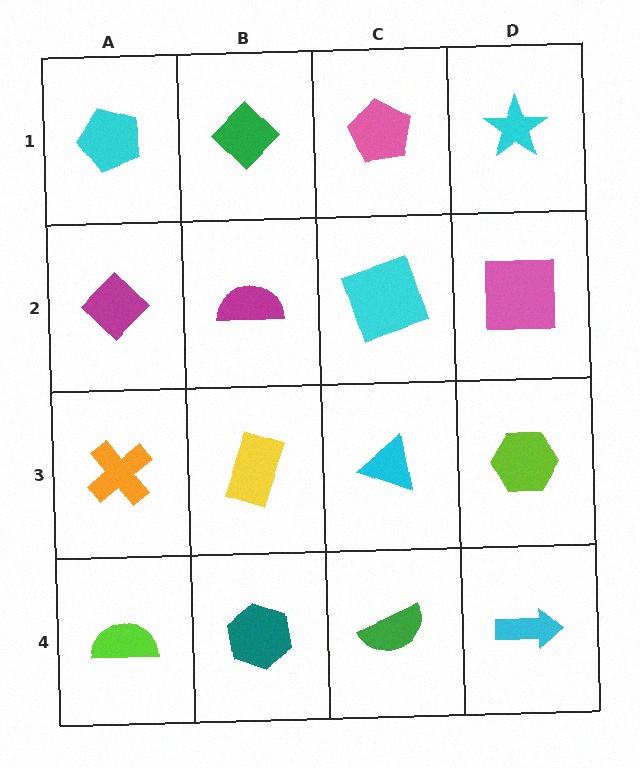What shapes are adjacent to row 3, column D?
A pink square (row 2, column D), a cyan arrow (row 4, column D), a cyan triangle (row 3, column C).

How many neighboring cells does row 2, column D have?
3.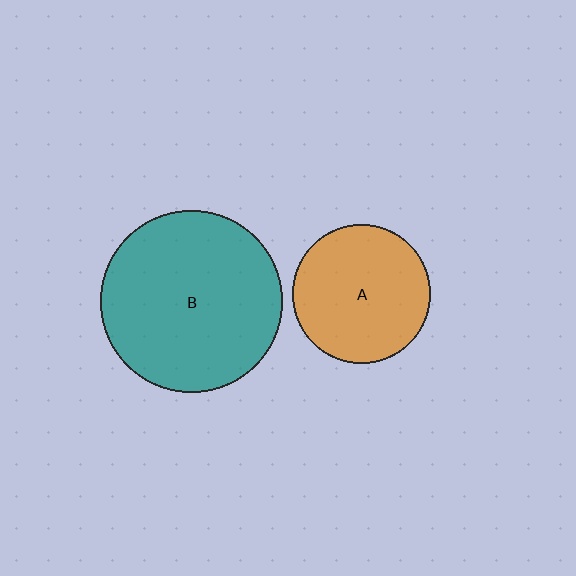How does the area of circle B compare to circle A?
Approximately 1.7 times.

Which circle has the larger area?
Circle B (teal).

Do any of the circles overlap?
No, none of the circles overlap.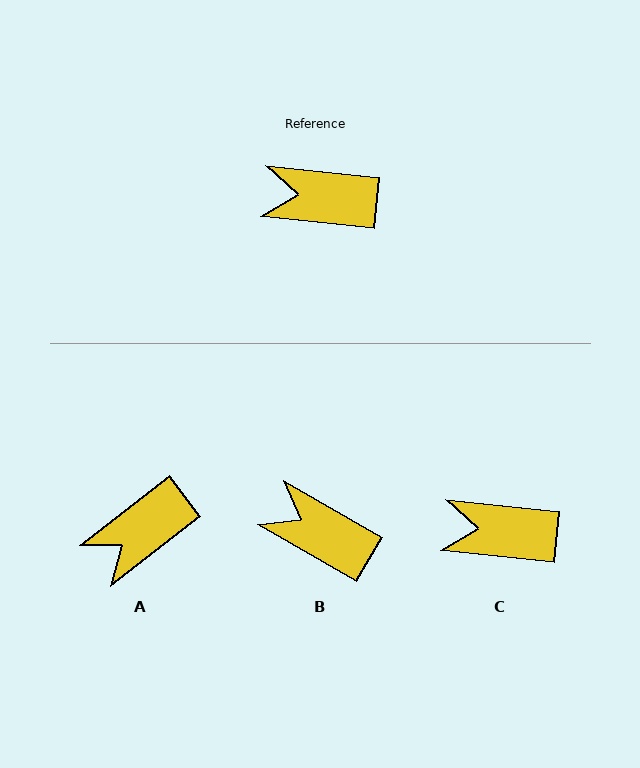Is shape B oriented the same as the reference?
No, it is off by about 24 degrees.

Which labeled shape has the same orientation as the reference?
C.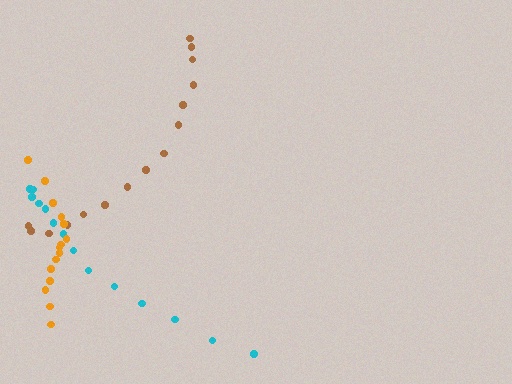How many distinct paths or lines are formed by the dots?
There are 3 distinct paths.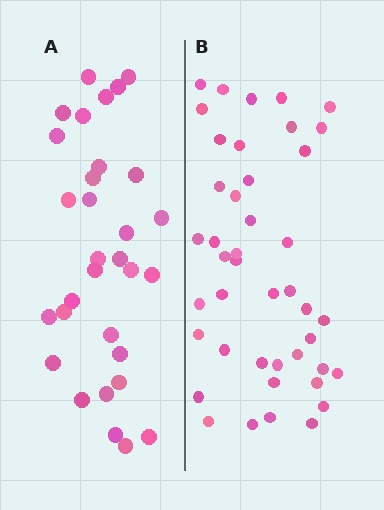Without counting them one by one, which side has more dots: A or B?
Region B (the right region) has more dots.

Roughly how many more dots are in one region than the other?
Region B has roughly 12 or so more dots than region A.